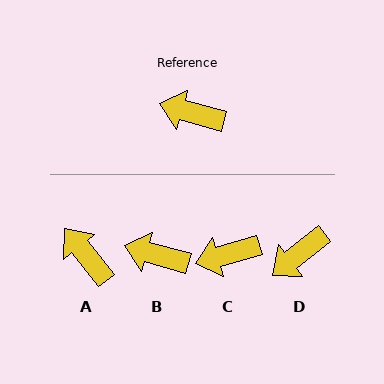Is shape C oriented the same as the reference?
No, it is off by about 31 degrees.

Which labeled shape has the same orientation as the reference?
B.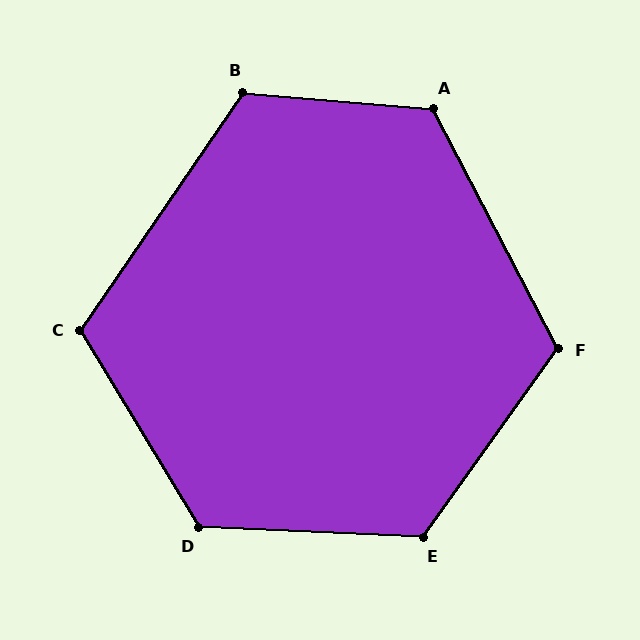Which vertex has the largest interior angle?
D, at approximately 123 degrees.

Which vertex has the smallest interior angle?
C, at approximately 115 degrees.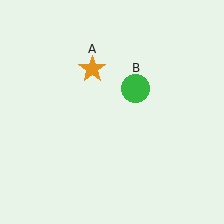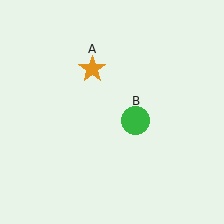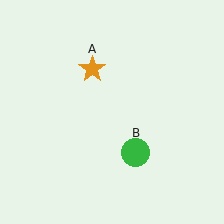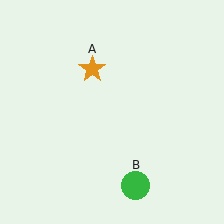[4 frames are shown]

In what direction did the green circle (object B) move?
The green circle (object B) moved down.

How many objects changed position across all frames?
1 object changed position: green circle (object B).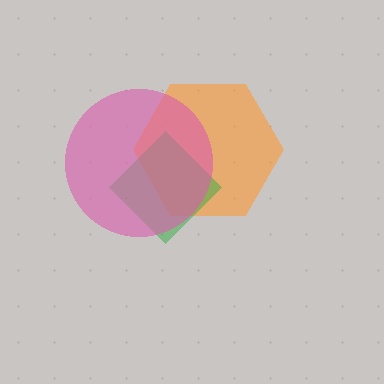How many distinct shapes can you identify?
There are 3 distinct shapes: an orange hexagon, a green diamond, a pink circle.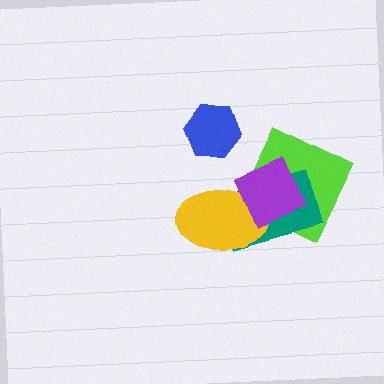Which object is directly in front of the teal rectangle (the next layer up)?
The yellow ellipse is directly in front of the teal rectangle.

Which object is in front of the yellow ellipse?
The purple square is in front of the yellow ellipse.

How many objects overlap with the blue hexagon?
0 objects overlap with the blue hexagon.